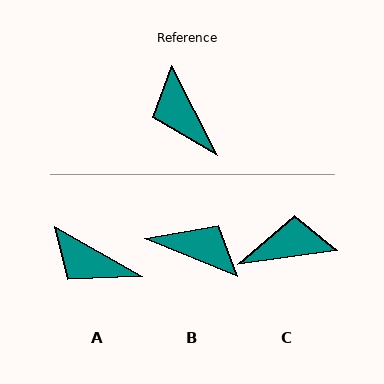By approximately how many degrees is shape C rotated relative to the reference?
Approximately 109 degrees clockwise.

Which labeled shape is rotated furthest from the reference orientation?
B, about 139 degrees away.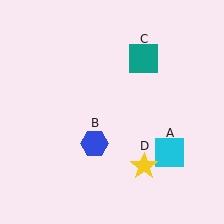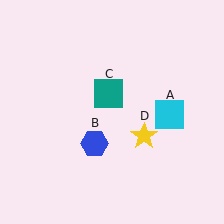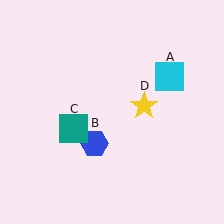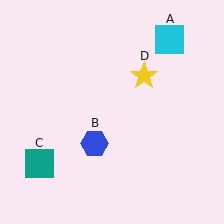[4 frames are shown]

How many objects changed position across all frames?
3 objects changed position: cyan square (object A), teal square (object C), yellow star (object D).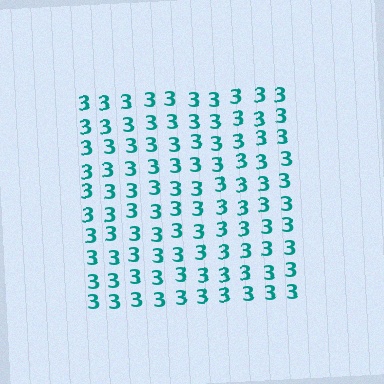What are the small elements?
The small elements are digit 3's.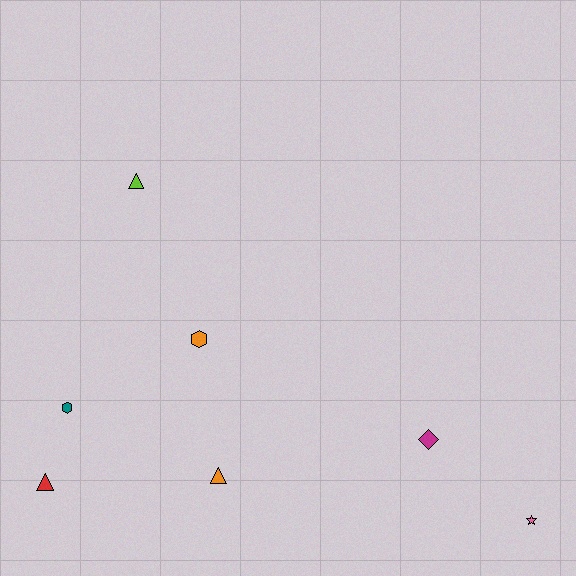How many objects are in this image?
There are 7 objects.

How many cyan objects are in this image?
There are no cyan objects.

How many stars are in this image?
There is 1 star.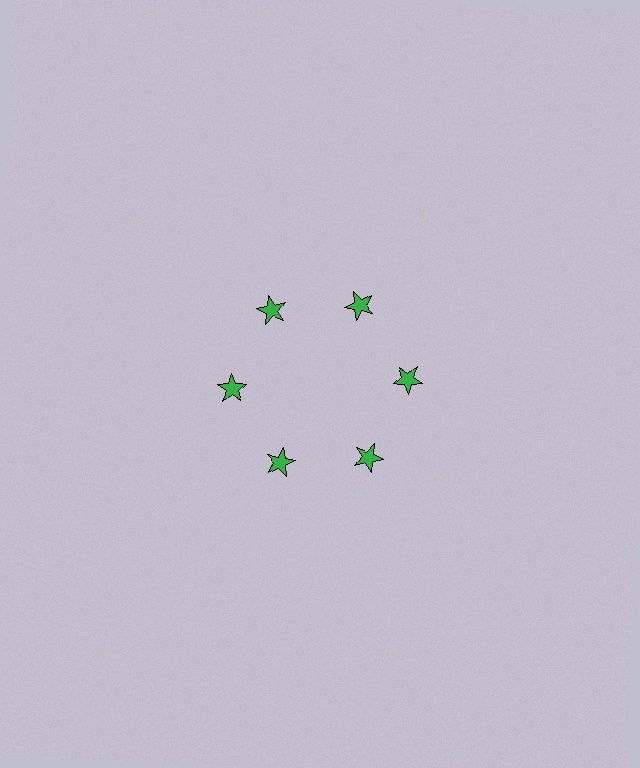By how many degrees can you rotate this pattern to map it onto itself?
The pattern maps onto itself every 60 degrees of rotation.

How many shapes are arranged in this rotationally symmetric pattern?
There are 6 shapes, arranged in 6 groups of 1.